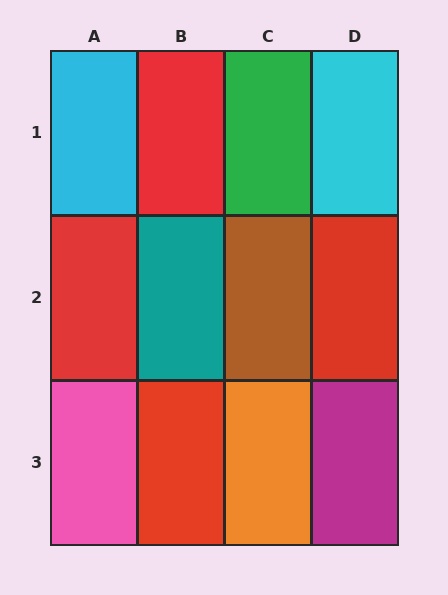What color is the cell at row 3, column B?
Red.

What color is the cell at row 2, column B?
Teal.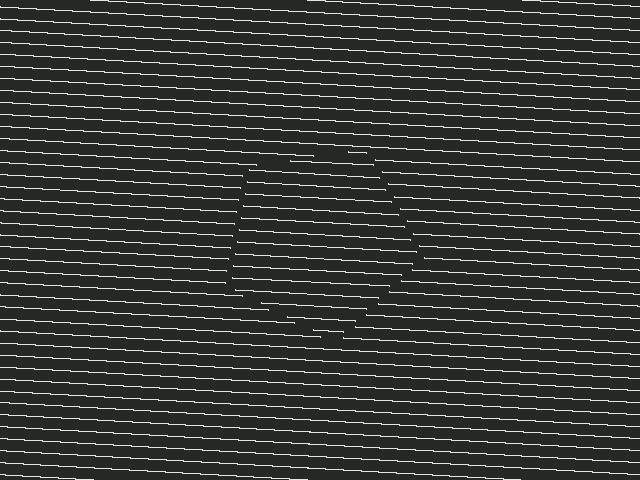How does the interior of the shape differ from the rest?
The interior of the shape contains the same grating, shifted by half a period — the contour is defined by the phase discontinuity where line-ends from the inner and outer gratings abut.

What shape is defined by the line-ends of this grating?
An illusory pentagon. The interior of the shape contains the same grating, shifted by half a period — the contour is defined by the phase discontinuity where line-ends from the inner and outer gratings abut.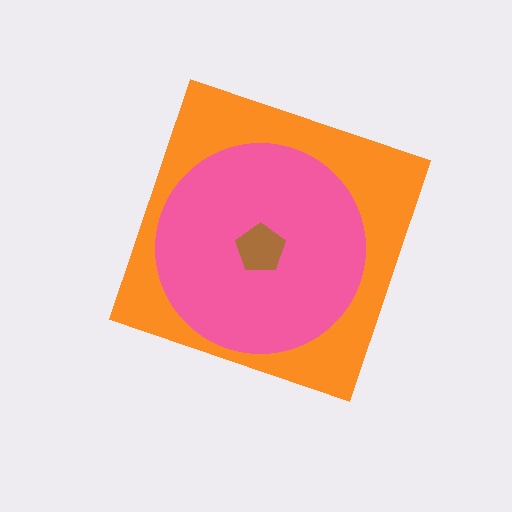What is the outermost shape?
The orange diamond.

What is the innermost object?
The brown pentagon.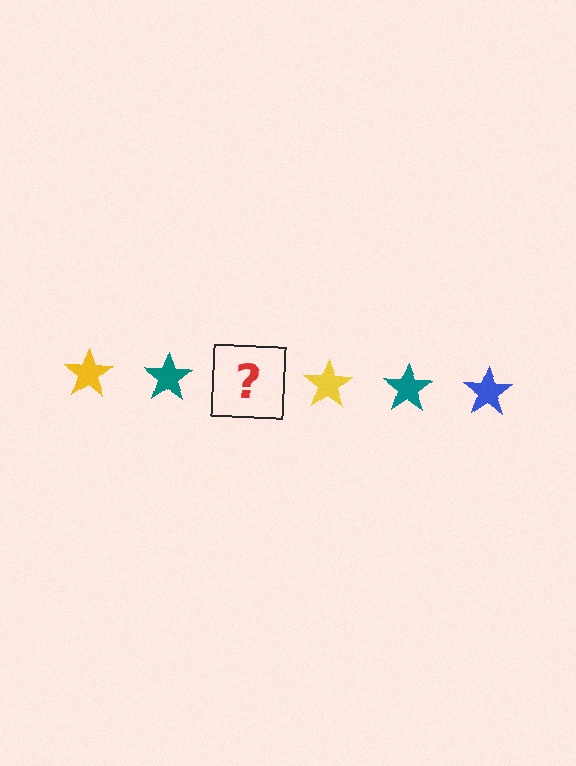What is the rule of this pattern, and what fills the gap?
The rule is that the pattern cycles through yellow, teal, blue stars. The gap should be filled with a blue star.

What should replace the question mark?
The question mark should be replaced with a blue star.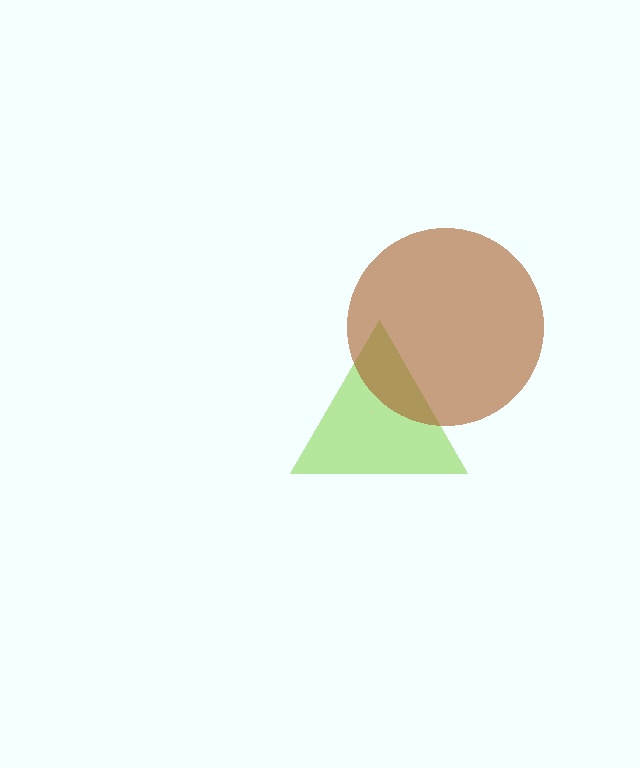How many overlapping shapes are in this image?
There are 2 overlapping shapes in the image.